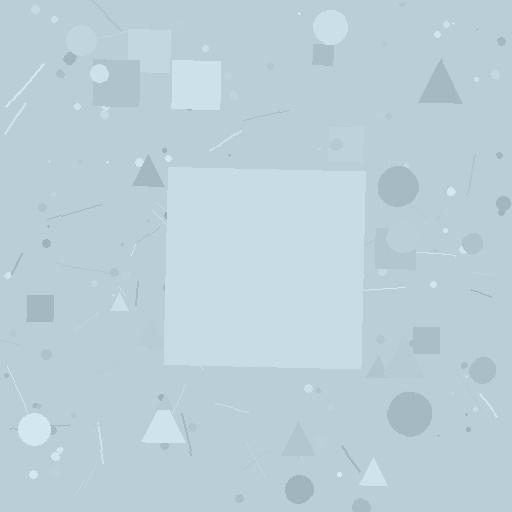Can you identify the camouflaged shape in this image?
The camouflaged shape is a square.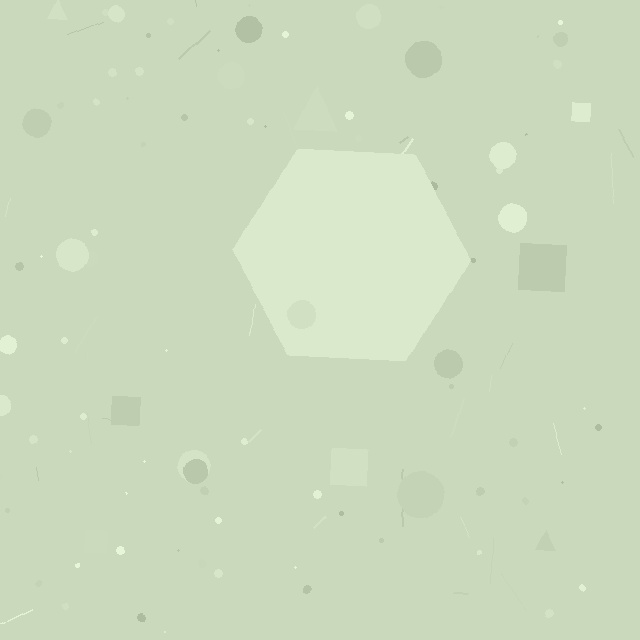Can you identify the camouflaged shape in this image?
The camouflaged shape is a hexagon.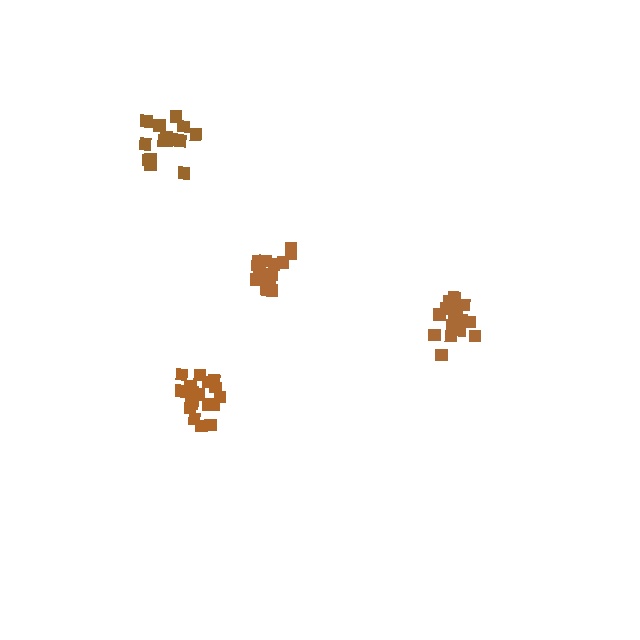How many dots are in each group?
Group 1: 18 dots, Group 2: 16 dots, Group 3: 15 dots, Group 4: 19 dots (68 total).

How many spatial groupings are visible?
There are 4 spatial groupings.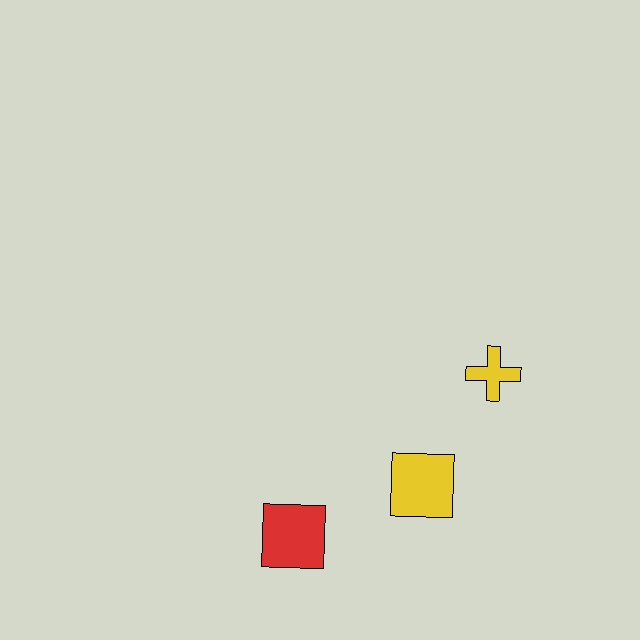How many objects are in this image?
There are 3 objects.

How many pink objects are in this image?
There are no pink objects.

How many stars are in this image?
There are no stars.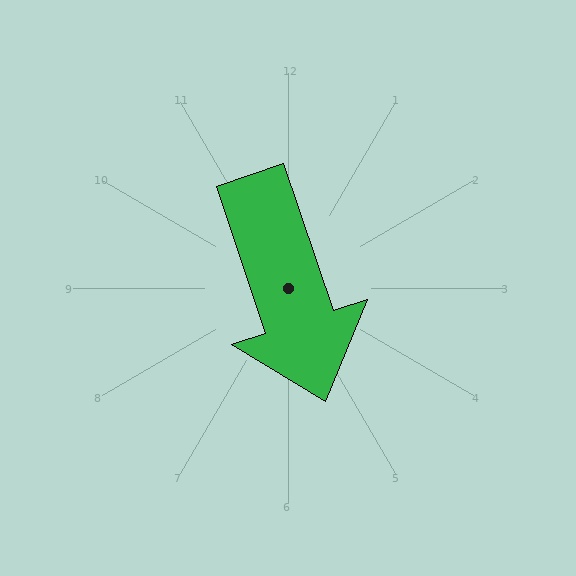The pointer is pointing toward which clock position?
Roughly 5 o'clock.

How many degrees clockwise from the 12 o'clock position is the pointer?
Approximately 161 degrees.